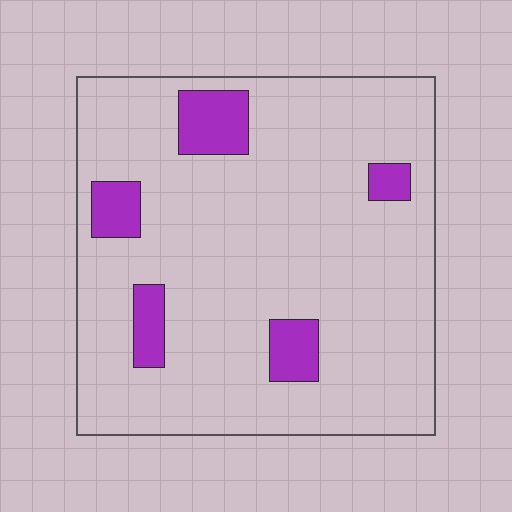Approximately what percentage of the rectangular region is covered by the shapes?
Approximately 10%.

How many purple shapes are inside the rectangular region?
5.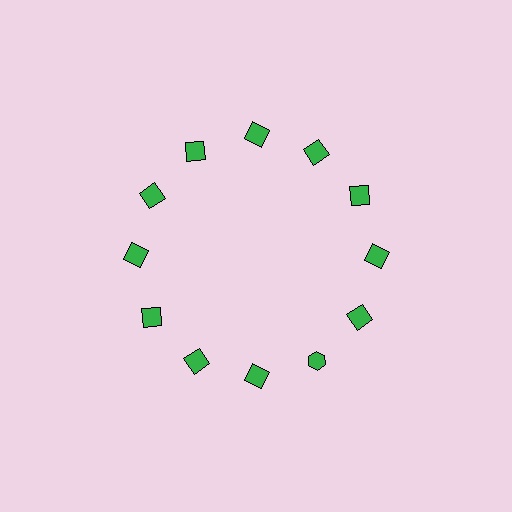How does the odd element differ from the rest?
It has a different shape: hexagon instead of square.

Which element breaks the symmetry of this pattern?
The green hexagon at roughly the 5 o'clock position breaks the symmetry. All other shapes are green squares.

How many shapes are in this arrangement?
There are 12 shapes arranged in a ring pattern.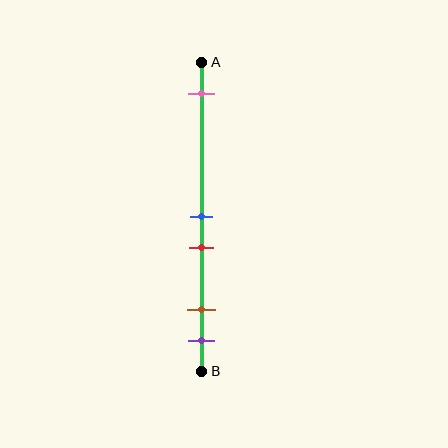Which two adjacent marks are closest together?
The blue and red marks are the closest adjacent pair.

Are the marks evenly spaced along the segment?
No, the marks are not evenly spaced.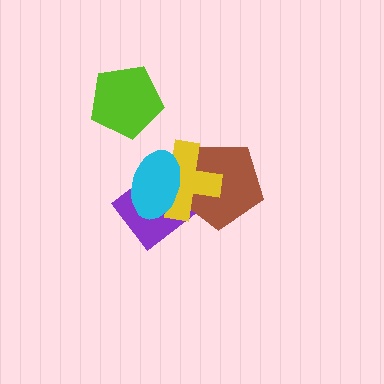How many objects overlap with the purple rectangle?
3 objects overlap with the purple rectangle.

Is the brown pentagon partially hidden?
Yes, it is partially covered by another shape.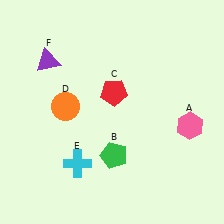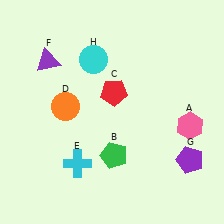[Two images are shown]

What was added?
A purple pentagon (G), a cyan circle (H) were added in Image 2.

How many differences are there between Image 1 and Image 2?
There are 2 differences between the two images.